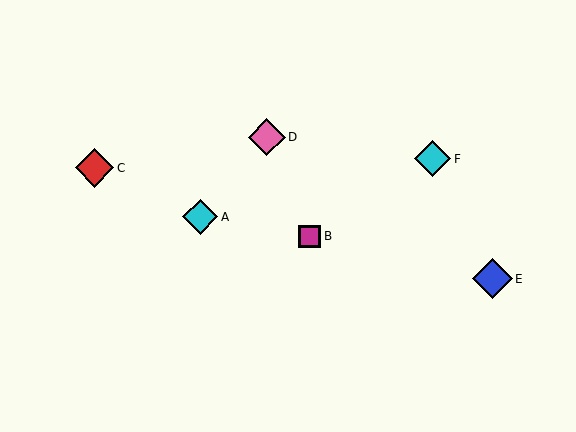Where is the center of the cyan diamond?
The center of the cyan diamond is at (200, 217).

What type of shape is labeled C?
Shape C is a red diamond.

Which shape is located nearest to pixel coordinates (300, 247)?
The magenta square (labeled B) at (309, 236) is nearest to that location.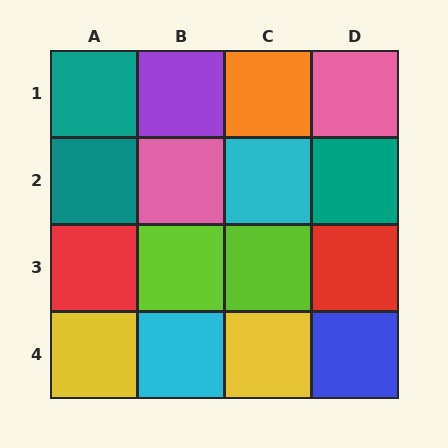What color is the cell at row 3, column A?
Red.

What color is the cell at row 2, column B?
Pink.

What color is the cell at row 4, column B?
Cyan.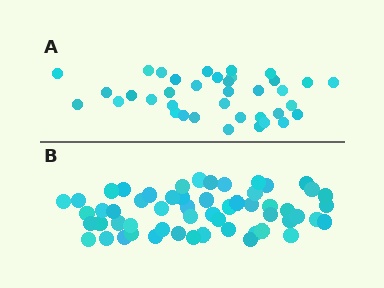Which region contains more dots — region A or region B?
Region B (the bottom region) has more dots.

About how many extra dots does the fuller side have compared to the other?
Region B has approximately 20 more dots than region A.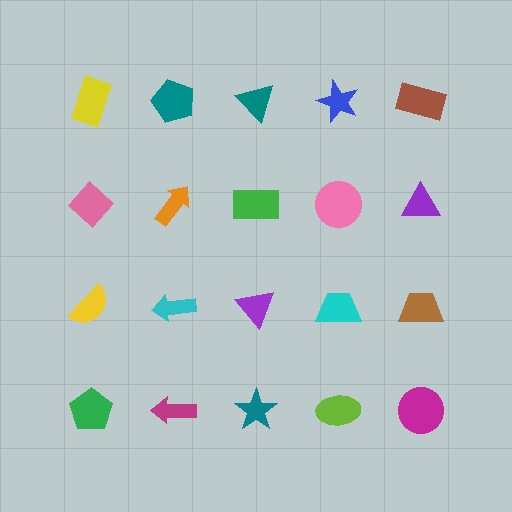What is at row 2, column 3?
A green rectangle.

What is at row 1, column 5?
A brown rectangle.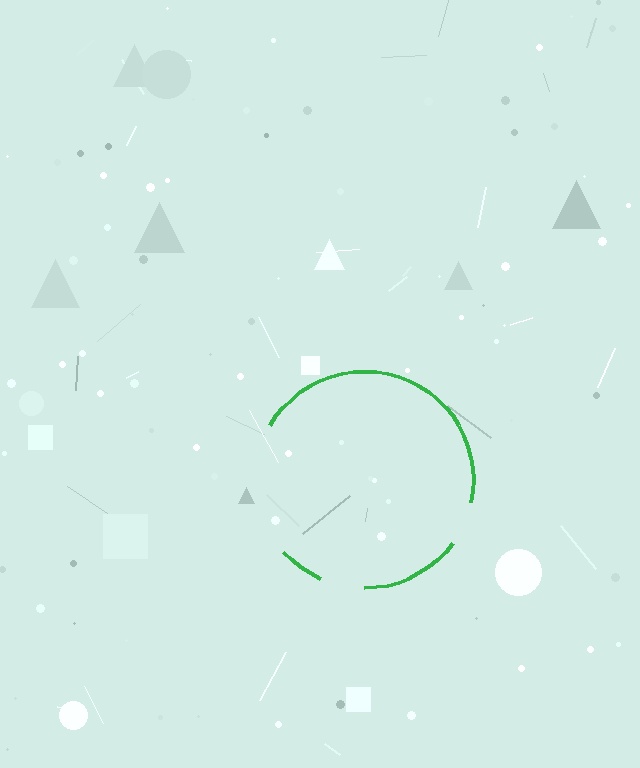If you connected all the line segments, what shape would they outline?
They would outline a circle.